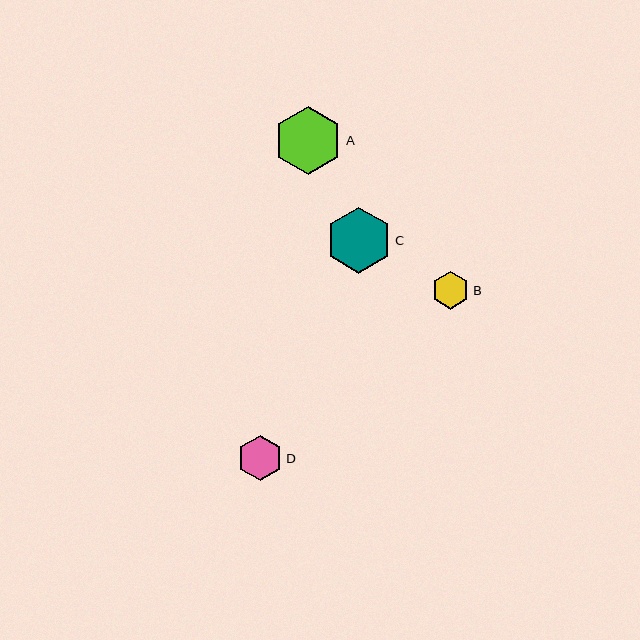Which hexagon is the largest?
Hexagon A is the largest with a size of approximately 68 pixels.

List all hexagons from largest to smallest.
From largest to smallest: A, C, D, B.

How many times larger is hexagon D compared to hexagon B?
Hexagon D is approximately 1.2 times the size of hexagon B.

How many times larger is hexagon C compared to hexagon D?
Hexagon C is approximately 1.5 times the size of hexagon D.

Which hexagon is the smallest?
Hexagon B is the smallest with a size of approximately 38 pixels.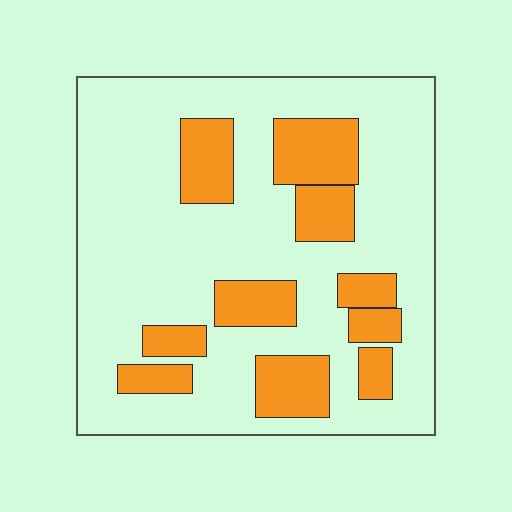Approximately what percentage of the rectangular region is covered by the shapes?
Approximately 25%.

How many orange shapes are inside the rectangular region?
10.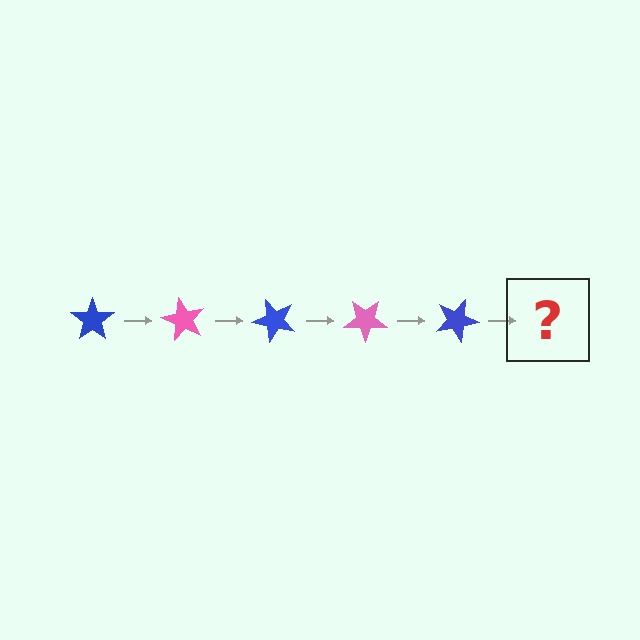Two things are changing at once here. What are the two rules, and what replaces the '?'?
The two rules are that it rotates 60 degrees each step and the color cycles through blue and pink. The '?' should be a pink star, rotated 300 degrees from the start.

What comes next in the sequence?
The next element should be a pink star, rotated 300 degrees from the start.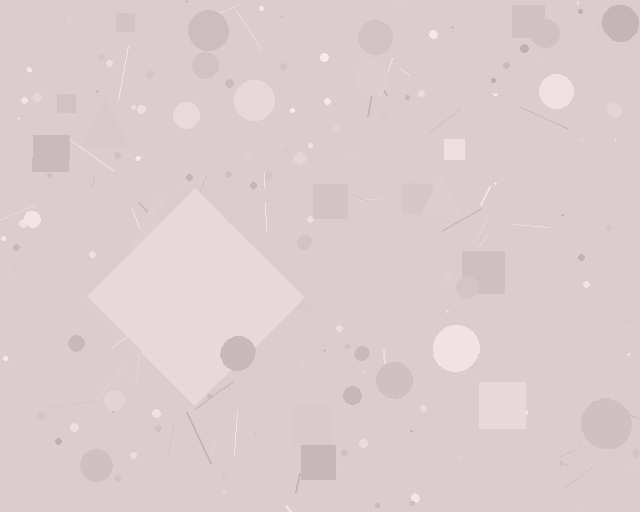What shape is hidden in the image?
A diamond is hidden in the image.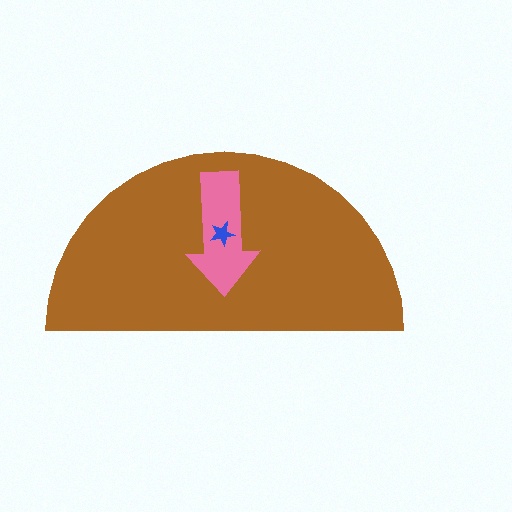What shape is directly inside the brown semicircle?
The pink arrow.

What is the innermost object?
The blue star.